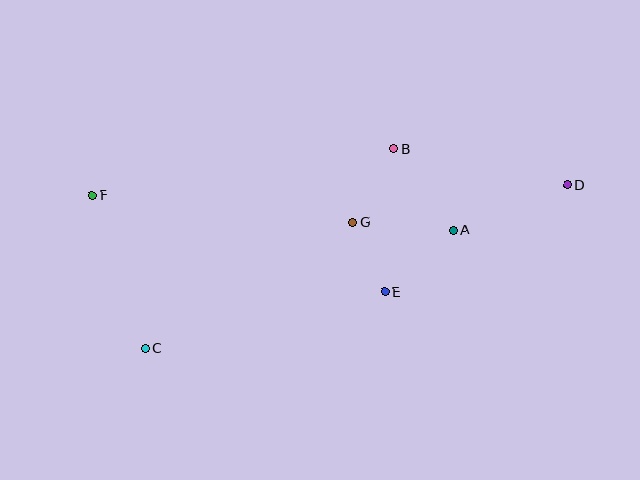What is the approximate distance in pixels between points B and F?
The distance between B and F is approximately 305 pixels.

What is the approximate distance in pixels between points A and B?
The distance between A and B is approximately 101 pixels.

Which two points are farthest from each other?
Points D and F are farthest from each other.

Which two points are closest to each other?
Points E and G are closest to each other.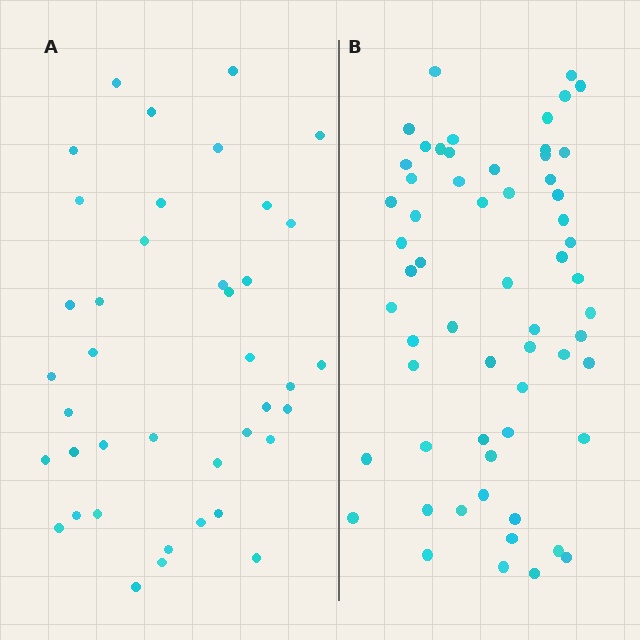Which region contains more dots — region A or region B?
Region B (the right region) has more dots.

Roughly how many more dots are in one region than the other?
Region B has approximately 20 more dots than region A.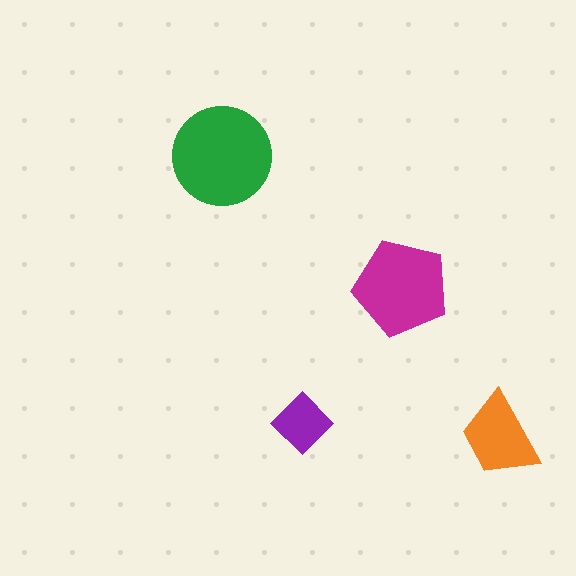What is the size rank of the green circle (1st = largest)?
1st.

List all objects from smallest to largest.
The purple diamond, the orange trapezoid, the magenta pentagon, the green circle.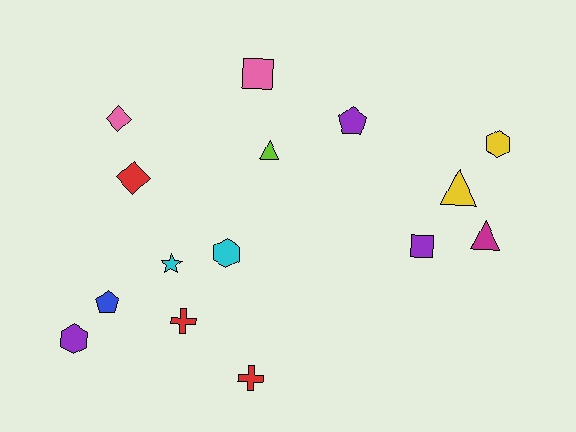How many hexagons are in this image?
There are 3 hexagons.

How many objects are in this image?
There are 15 objects.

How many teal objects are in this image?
There are no teal objects.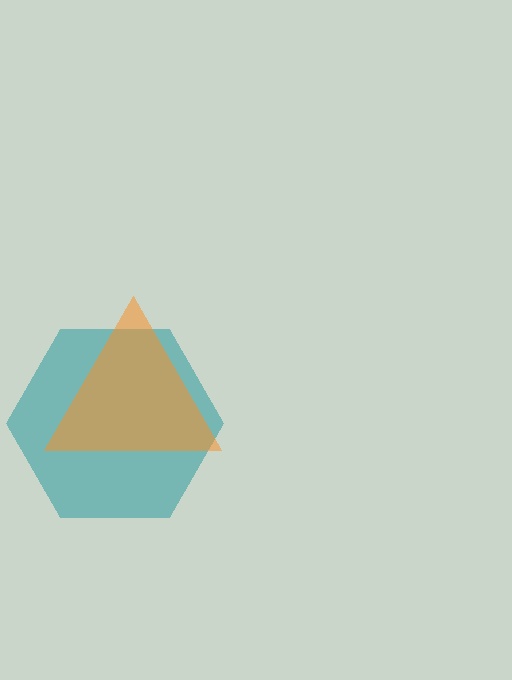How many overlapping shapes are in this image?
There are 2 overlapping shapes in the image.